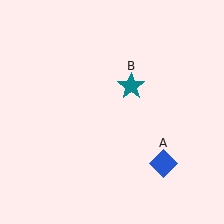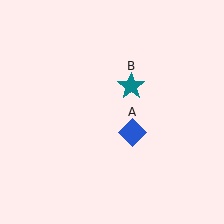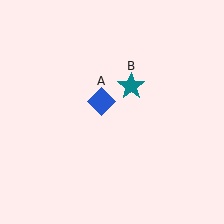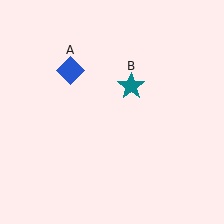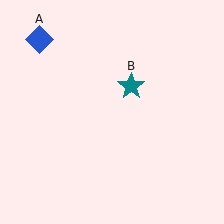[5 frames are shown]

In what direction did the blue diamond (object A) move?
The blue diamond (object A) moved up and to the left.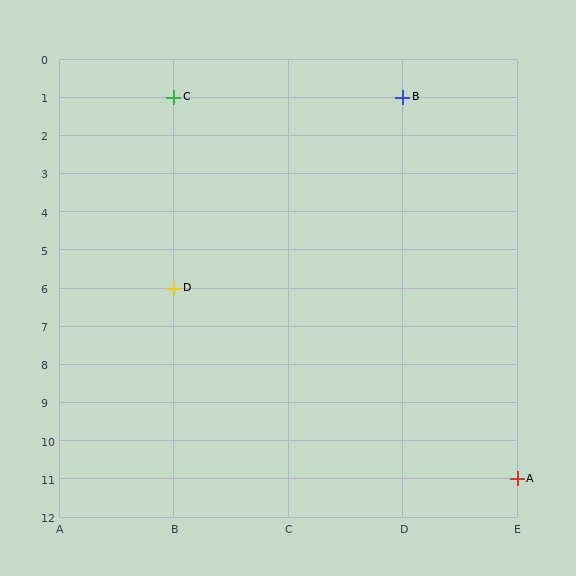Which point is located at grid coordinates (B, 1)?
Point C is at (B, 1).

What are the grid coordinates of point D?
Point D is at grid coordinates (B, 6).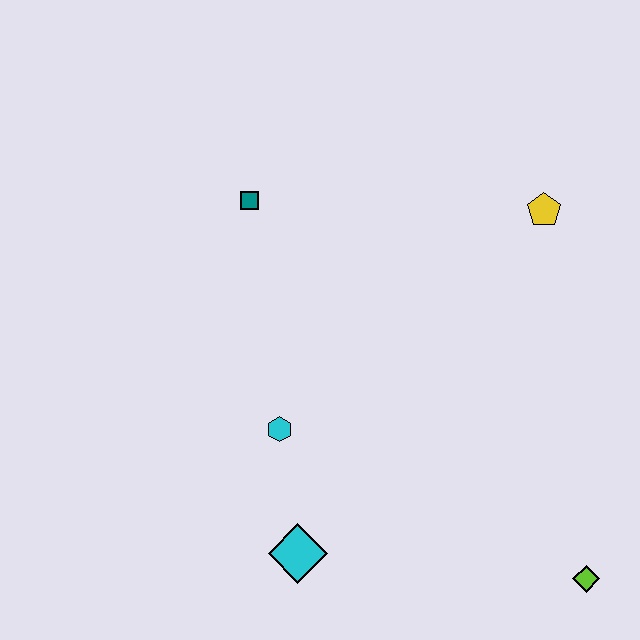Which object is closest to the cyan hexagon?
The cyan diamond is closest to the cyan hexagon.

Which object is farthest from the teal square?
The lime diamond is farthest from the teal square.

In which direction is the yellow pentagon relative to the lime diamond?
The yellow pentagon is above the lime diamond.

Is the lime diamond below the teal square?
Yes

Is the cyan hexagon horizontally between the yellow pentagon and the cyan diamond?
No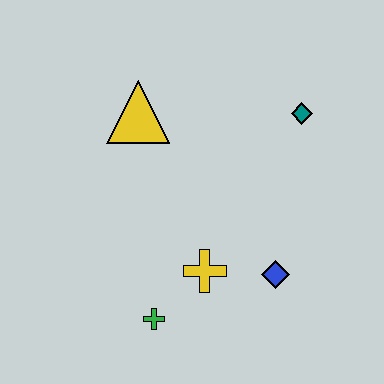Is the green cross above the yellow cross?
No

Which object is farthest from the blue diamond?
The yellow triangle is farthest from the blue diamond.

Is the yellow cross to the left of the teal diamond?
Yes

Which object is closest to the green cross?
The yellow cross is closest to the green cross.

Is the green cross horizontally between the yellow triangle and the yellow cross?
Yes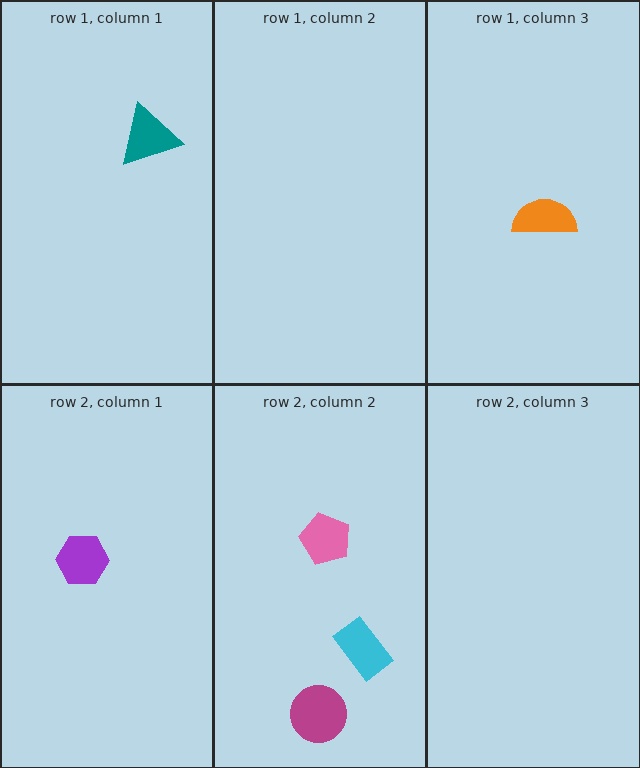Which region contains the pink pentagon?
The row 2, column 2 region.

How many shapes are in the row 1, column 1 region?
1.